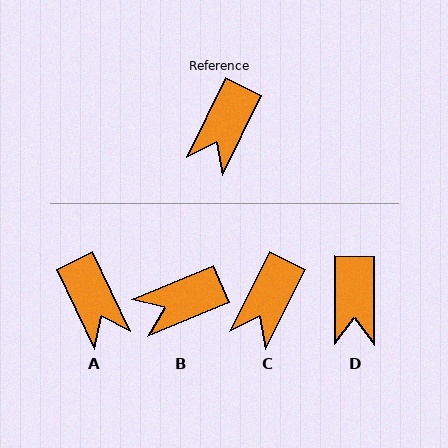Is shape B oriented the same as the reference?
No, it is off by about 41 degrees.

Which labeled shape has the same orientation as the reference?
C.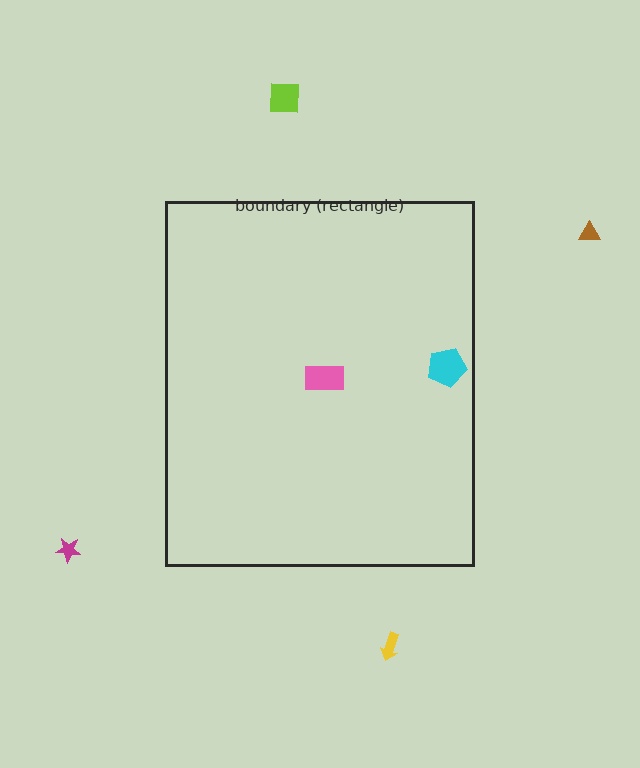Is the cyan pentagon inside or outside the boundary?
Inside.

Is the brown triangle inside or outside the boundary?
Outside.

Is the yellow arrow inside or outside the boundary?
Outside.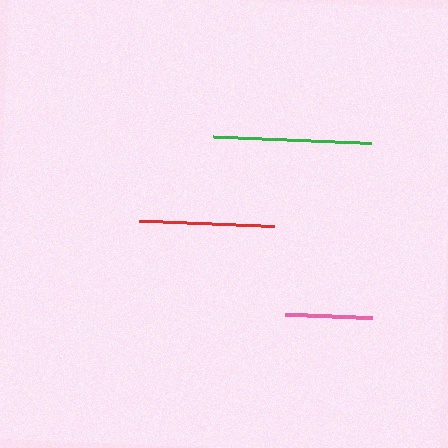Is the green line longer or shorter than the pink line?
The green line is longer than the pink line.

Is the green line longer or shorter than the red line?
The green line is longer than the red line.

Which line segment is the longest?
The green line is the longest at approximately 159 pixels.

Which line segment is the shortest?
The pink line is the shortest at approximately 87 pixels.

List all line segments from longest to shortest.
From longest to shortest: green, red, pink.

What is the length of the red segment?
The red segment is approximately 135 pixels long.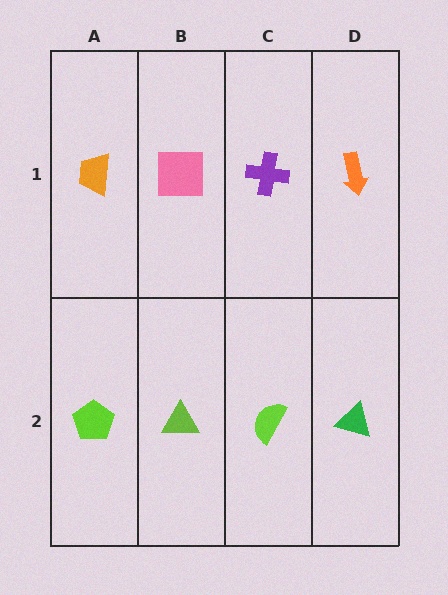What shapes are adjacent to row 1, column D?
A green triangle (row 2, column D), a purple cross (row 1, column C).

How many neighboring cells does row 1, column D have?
2.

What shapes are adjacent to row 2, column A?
An orange trapezoid (row 1, column A), a lime triangle (row 2, column B).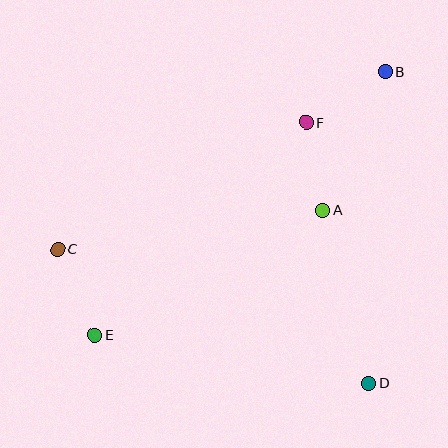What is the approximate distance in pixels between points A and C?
The distance between A and C is approximately 268 pixels.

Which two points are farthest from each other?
Points B and E are farthest from each other.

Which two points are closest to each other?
Points A and F are closest to each other.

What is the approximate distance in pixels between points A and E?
The distance between A and E is approximately 261 pixels.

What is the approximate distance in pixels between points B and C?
The distance between B and C is approximately 372 pixels.